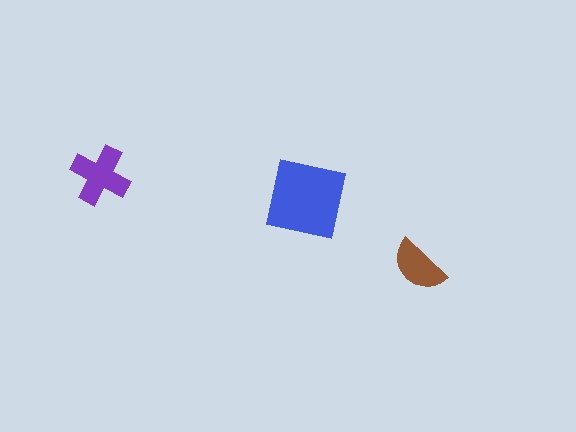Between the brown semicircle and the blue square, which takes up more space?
The blue square.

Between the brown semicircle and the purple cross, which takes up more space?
The purple cross.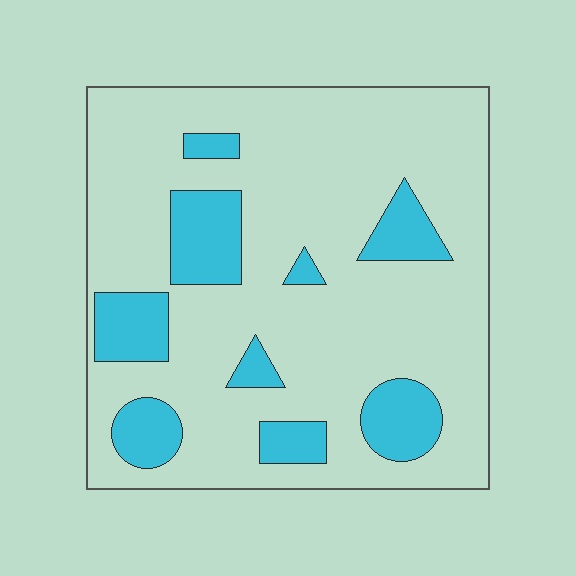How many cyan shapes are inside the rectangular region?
9.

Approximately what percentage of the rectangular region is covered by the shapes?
Approximately 20%.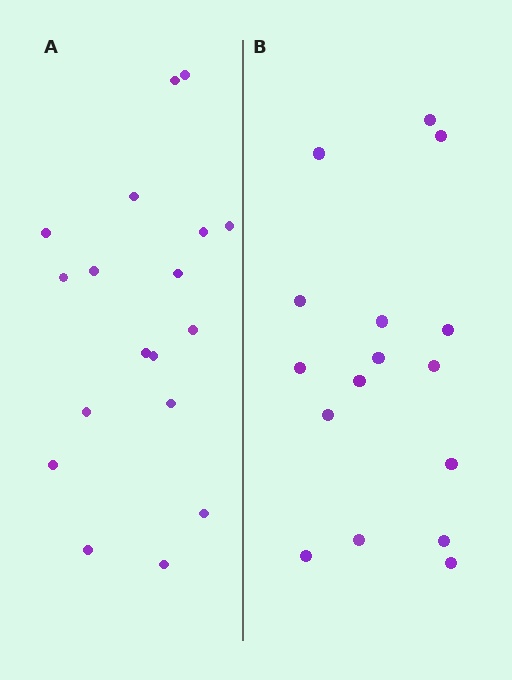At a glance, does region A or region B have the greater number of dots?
Region A (the left region) has more dots.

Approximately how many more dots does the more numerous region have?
Region A has just a few more — roughly 2 or 3 more dots than region B.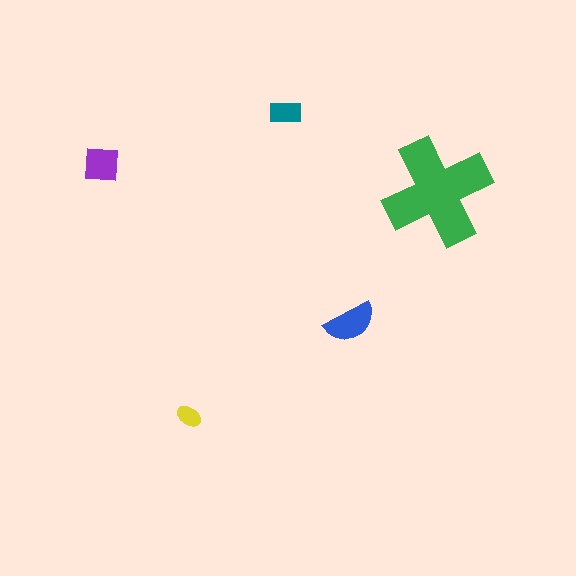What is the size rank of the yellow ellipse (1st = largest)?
5th.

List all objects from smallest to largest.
The yellow ellipse, the teal rectangle, the purple square, the blue semicircle, the green cross.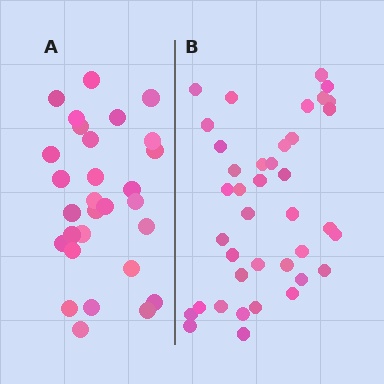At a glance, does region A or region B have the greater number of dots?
Region B (the right region) has more dots.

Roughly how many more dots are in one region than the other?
Region B has roughly 10 or so more dots than region A.